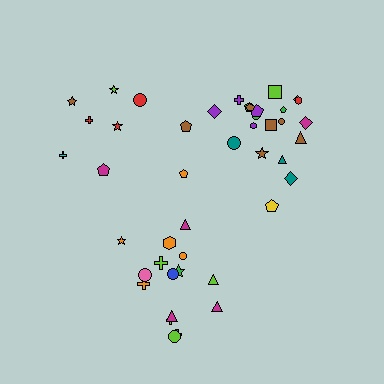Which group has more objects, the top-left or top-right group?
The top-right group.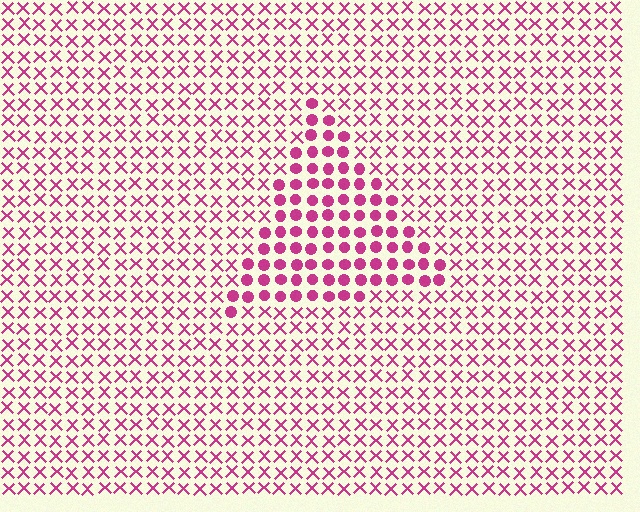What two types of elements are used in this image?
The image uses circles inside the triangle region and X marks outside it.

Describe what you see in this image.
The image is filled with small magenta elements arranged in a uniform grid. A triangle-shaped region contains circles, while the surrounding area contains X marks. The boundary is defined purely by the change in element shape.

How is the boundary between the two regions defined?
The boundary is defined by a change in element shape: circles inside vs. X marks outside. All elements share the same color and spacing.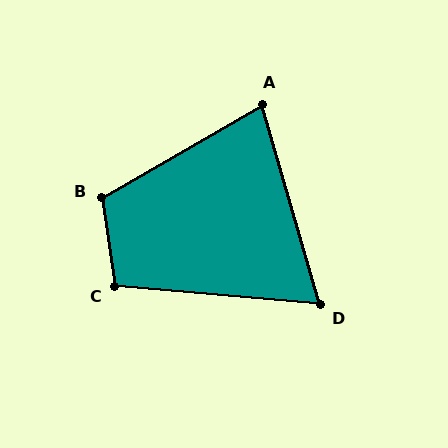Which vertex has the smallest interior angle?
D, at approximately 69 degrees.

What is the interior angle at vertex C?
Approximately 104 degrees (obtuse).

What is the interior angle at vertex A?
Approximately 76 degrees (acute).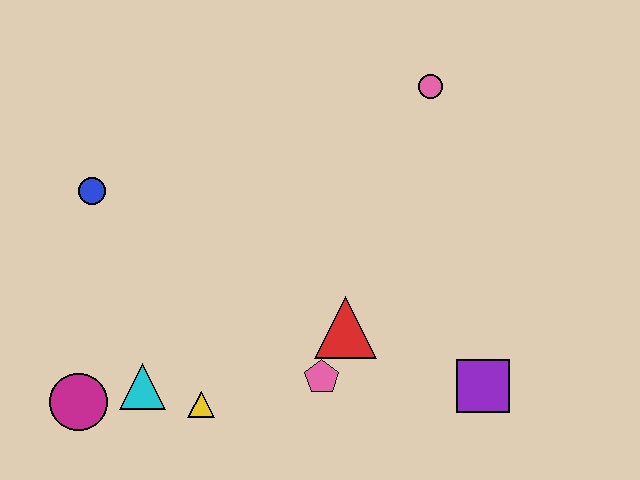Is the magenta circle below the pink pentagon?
Yes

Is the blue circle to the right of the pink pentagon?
No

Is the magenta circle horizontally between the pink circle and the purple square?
No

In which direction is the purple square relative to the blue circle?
The purple square is to the right of the blue circle.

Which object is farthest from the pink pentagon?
The pink circle is farthest from the pink pentagon.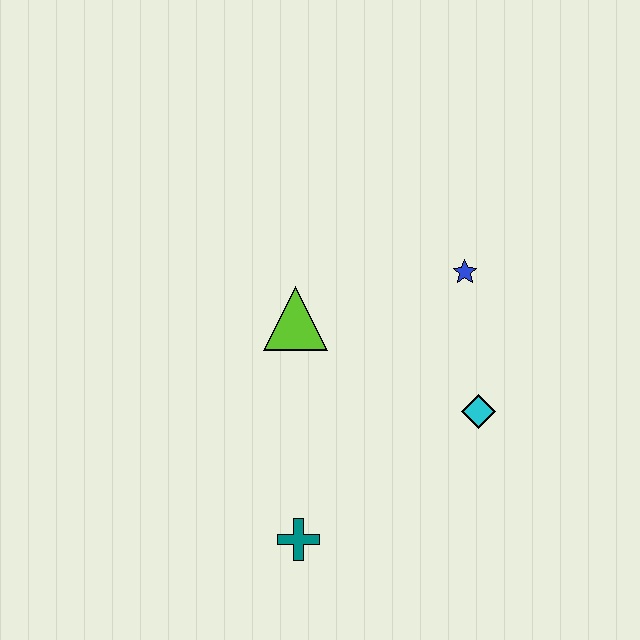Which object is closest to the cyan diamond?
The blue star is closest to the cyan diamond.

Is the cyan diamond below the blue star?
Yes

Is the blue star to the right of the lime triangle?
Yes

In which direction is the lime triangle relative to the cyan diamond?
The lime triangle is to the left of the cyan diamond.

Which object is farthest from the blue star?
The teal cross is farthest from the blue star.